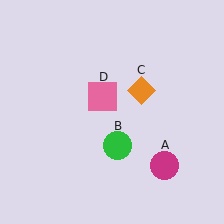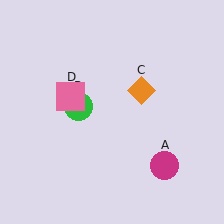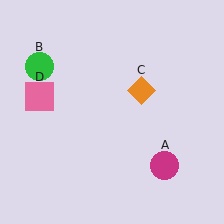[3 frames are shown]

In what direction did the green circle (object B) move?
The green circle (object B) moved up and to the left.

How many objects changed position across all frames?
2 objects changed position: green circle (object B), pink square (object D).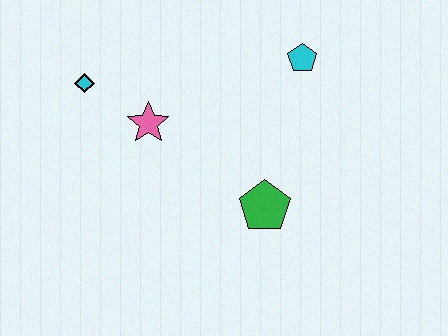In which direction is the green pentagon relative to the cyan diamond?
The green pentagon is to the right of the cyan diamond.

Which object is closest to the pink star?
The cyan diamond is closest to the pink star.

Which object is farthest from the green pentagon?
The cyan diamond is farthest from the green pentagon.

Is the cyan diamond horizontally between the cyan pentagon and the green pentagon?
No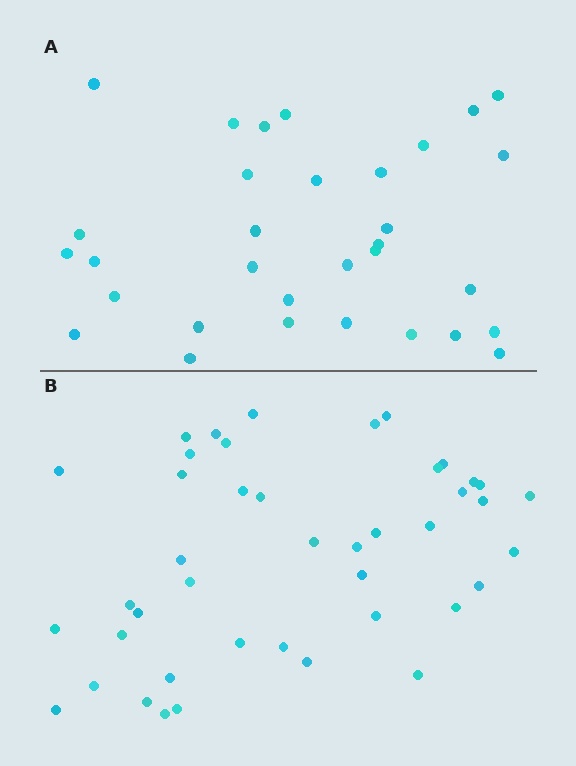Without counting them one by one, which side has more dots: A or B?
Region B (the bottom region) has more dots.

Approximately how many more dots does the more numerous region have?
Region B has roughly 12 or so more dots than region A.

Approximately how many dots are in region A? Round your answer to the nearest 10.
About 30 dots. (The exact count is 32, which rounds to 30.)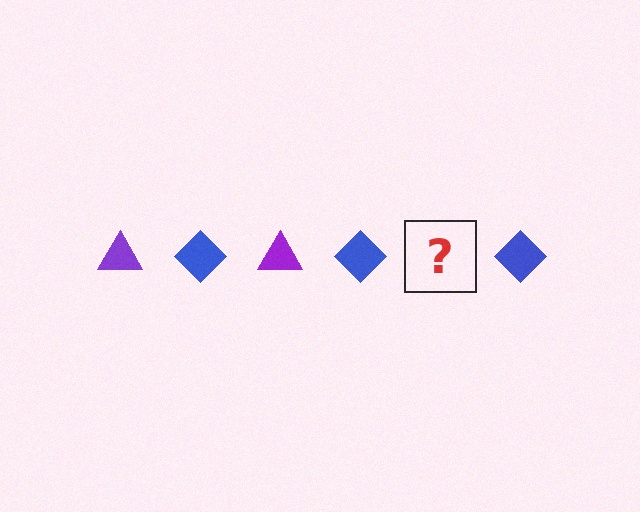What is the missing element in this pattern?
The missing element is a purple triangle.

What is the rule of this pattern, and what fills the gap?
The rule is that the pattern alternates between purple triangle and blue diamond. The gap should be filled with a purple triangle.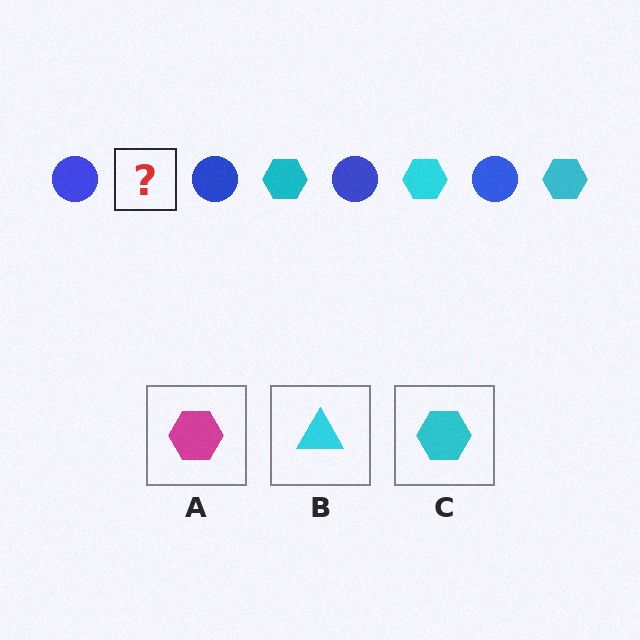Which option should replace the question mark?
Option C.